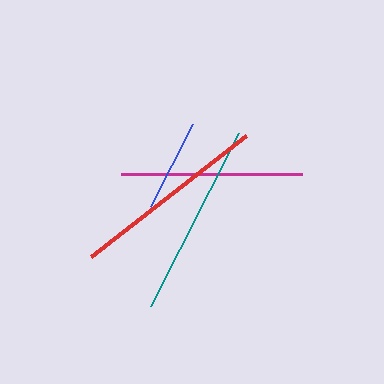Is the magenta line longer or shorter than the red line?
The red line is longer than the magenta line.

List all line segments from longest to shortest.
From longest to shortest: red, teal, magenta, blue.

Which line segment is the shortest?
The blue line is the shortest at approximately 92 pixels.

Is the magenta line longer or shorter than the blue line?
The magenta line is longer than the blue line.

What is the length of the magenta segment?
The magenta segment is approximately 180 pixels long.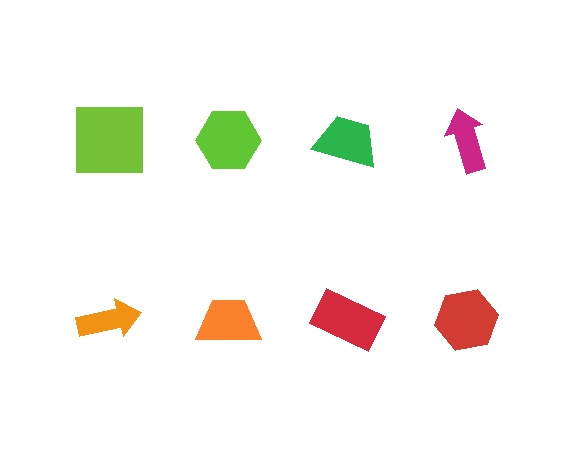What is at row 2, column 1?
An orange arrow.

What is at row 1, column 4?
A magenta arrow.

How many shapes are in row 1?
4 shapes.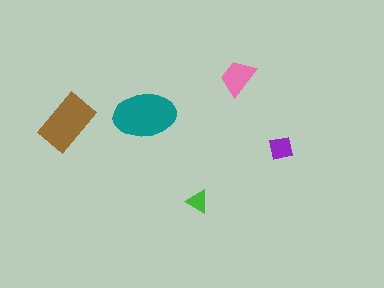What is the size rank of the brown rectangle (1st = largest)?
2nd.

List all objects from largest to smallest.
The teal ellipse, the brown rectangle, the pink trapezoid, the purple square, the green triangle.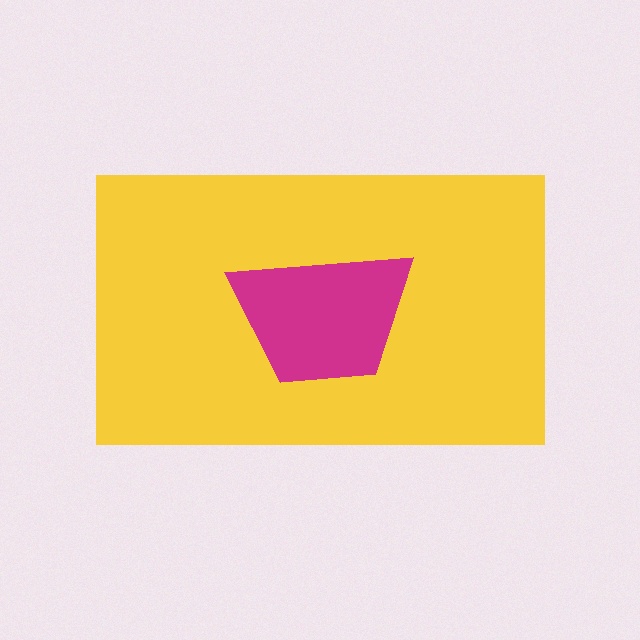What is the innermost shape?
The magenta trapezoid.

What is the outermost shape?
The yellow rectangle.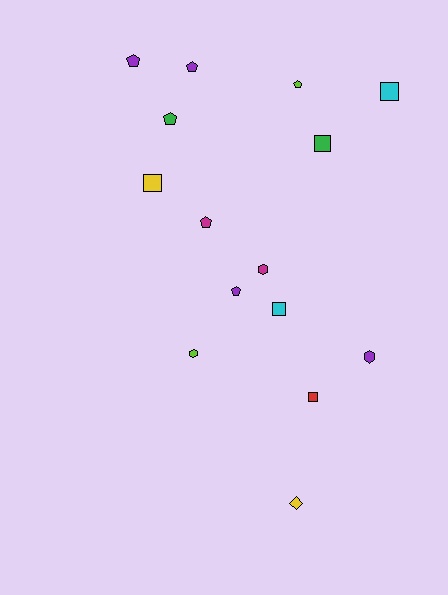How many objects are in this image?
There are 15 objects.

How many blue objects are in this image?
There are no blue objects.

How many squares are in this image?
There are 5 squares.